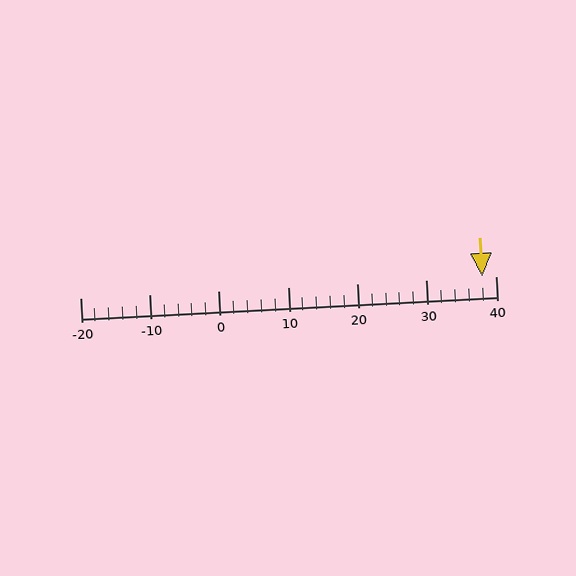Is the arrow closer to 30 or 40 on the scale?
The arrow is closer to 40.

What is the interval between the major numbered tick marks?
The major tick marks are spaced 10 units apart.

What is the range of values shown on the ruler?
The ruler shows values from -20 to 40.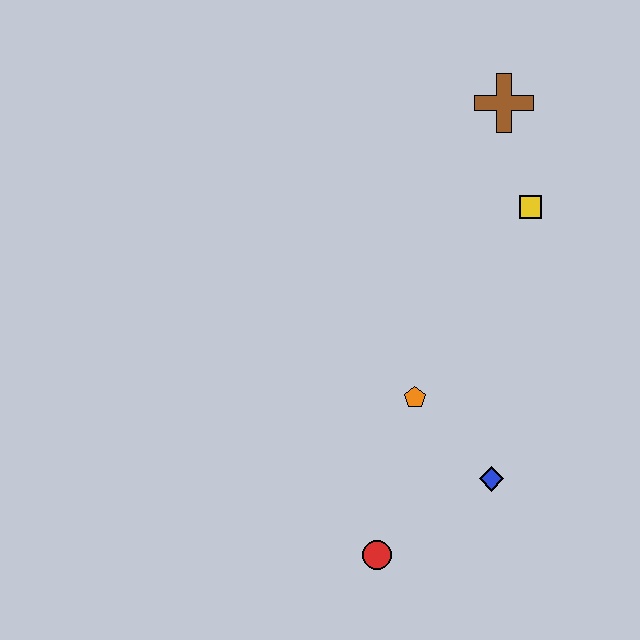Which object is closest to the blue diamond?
The orange pentagon is closest to the blue diamond.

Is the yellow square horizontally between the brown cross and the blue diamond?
No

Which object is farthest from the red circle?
The brown cross is farthest from the red circle.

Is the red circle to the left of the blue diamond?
Yes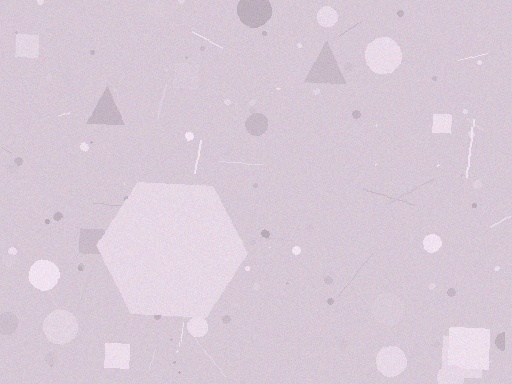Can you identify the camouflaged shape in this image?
The camouflaged shape is a hexagon.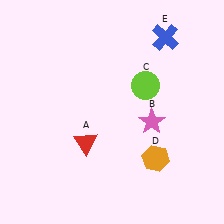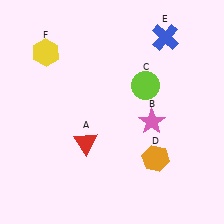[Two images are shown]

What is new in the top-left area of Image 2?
A yellow hexagon (F) was added in the top-left area of Image 2.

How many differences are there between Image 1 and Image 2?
There is 1 difference between the two images.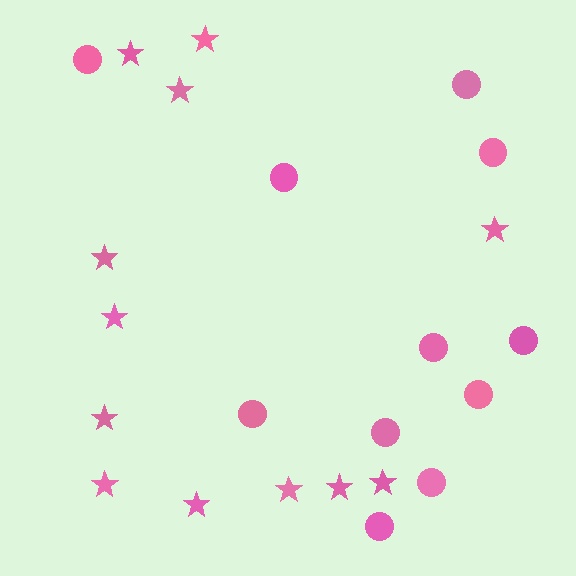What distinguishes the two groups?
There are 2 groups: one group of circles (11) and one group of stars (12).